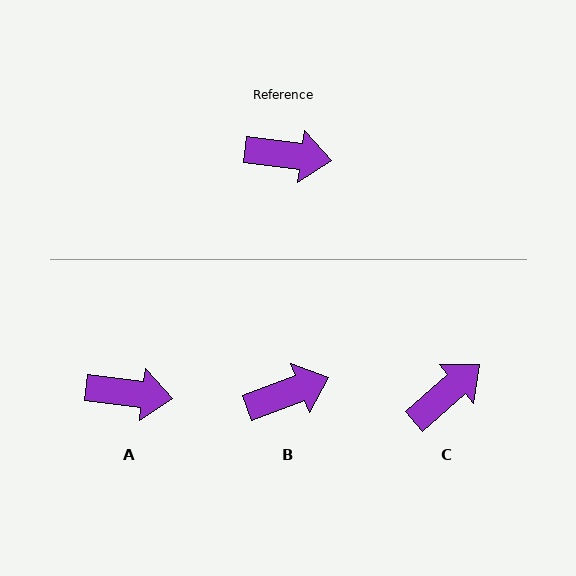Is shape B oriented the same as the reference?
No, it is off by about 28 degrees.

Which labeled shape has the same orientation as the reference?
A.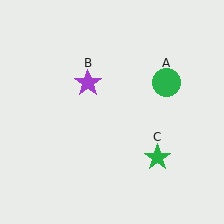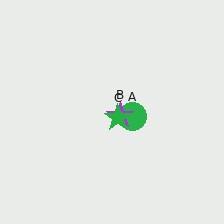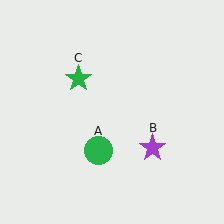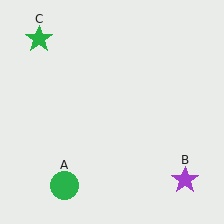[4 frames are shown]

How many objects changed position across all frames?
3 objects changed position: green circle (object A), purple star (object B), green star (object C).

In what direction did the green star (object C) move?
The green star (object C) moved up and to the left.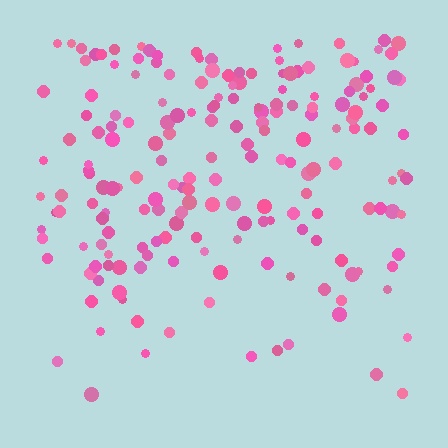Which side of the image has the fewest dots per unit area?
The bottom.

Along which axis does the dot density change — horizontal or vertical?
Vertical.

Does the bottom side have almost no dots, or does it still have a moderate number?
Still a moderate number, just noticeably fewer than the top.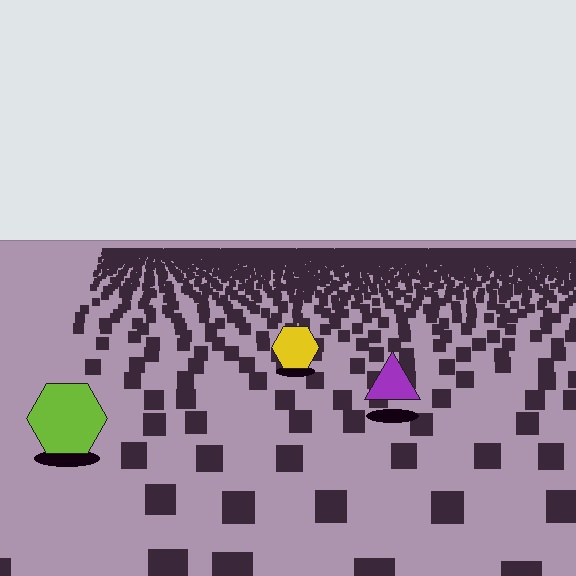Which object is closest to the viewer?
The lime hexagon is closest. The texture marks near it are larger and more spread out.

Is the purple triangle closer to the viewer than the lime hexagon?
No. The lime hexagon is closer — you can tell from the texture gradient: the ground texture is coarser near it.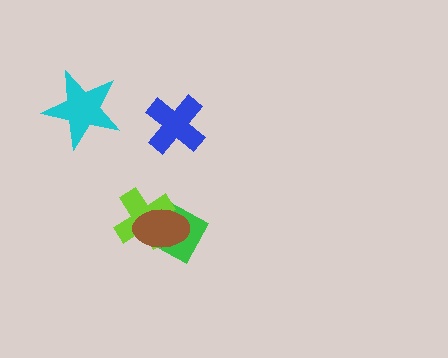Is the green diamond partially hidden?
Yes, it is partially covered by another shape.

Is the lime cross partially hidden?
Yes, it is partially covered by another shape.